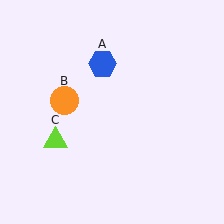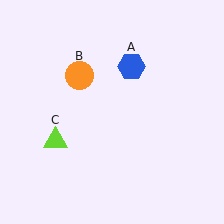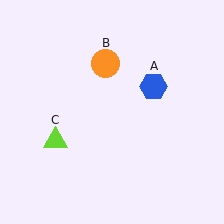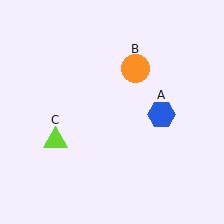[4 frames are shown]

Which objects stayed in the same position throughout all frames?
Lime triangle (object C) remained stationary.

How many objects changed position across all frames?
2 objects changed position: blue hexagon (object A), orange circle (object B).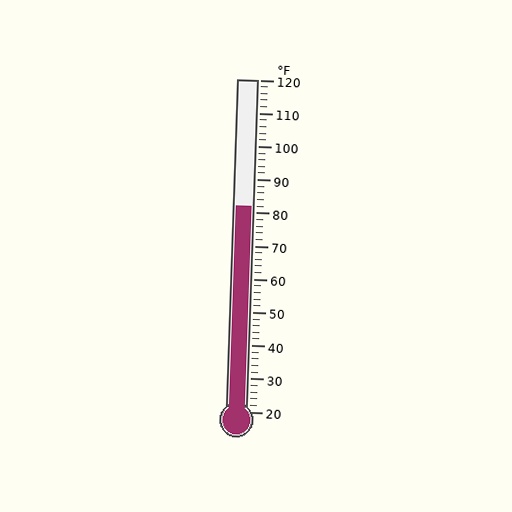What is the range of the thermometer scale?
The thermometer scale ranges from 20°F to 120°F.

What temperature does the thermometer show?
The thermometer shows approximately 82°F.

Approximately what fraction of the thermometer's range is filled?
The thermometer is filled to approximately 60% of its range.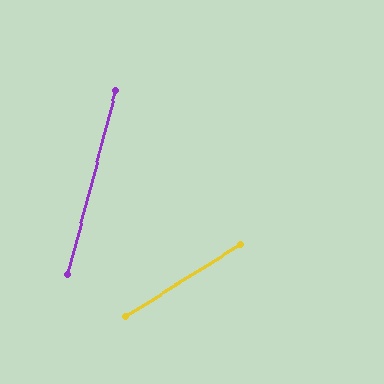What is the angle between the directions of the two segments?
Approximately 43 degrees.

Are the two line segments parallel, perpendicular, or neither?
Neither parallel nor perpendicular — they differ by about 43°.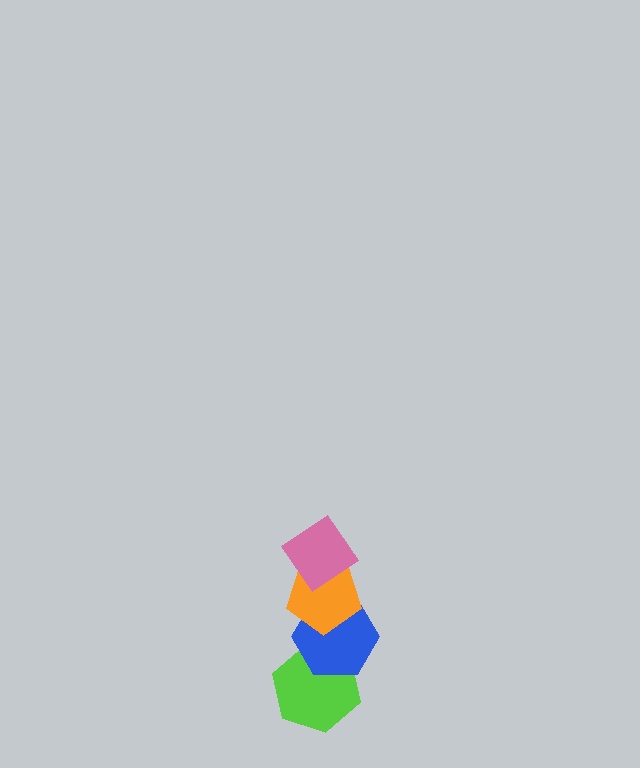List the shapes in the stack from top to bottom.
From top to bottom: the pink diamond, the orange pentagon, the blue hexagon, the lime hexagon.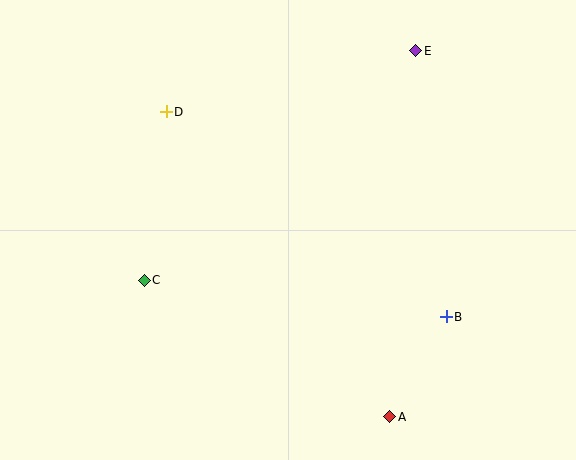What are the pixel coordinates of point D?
Point D is at (166, 112).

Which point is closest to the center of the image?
Point C at (144, 280) is closest to the center.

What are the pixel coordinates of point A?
Point A is at (390, 417).